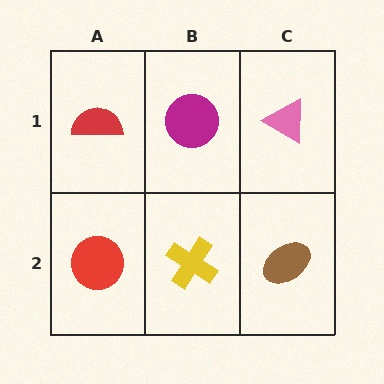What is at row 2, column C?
A brown ellipse.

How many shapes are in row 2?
3 shapes.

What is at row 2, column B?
A yellow cross.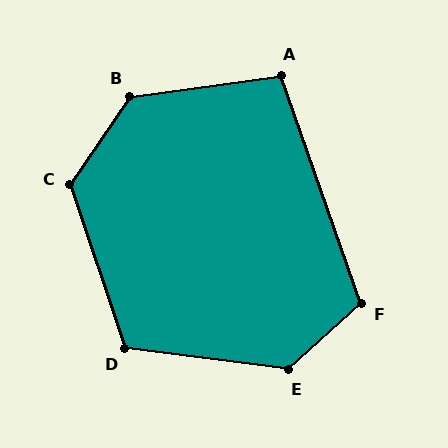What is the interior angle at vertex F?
Approximately 112 degrees (obtuse).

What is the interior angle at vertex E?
Approximately 131 degrees (obtuse).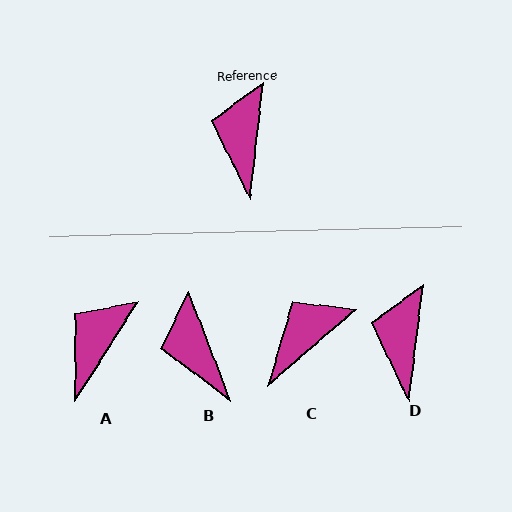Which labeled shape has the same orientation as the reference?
D.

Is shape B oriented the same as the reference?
No, it is off by about 28 degrees.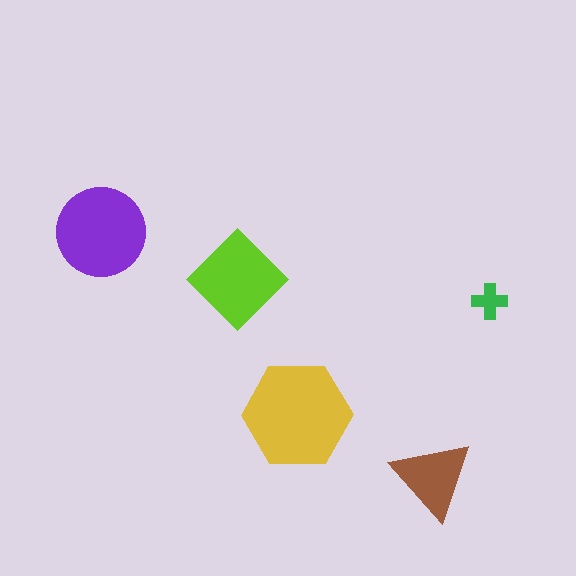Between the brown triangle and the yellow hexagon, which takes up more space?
The yellow hexagon.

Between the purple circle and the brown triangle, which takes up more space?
The purple circle.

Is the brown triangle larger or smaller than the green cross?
Larger.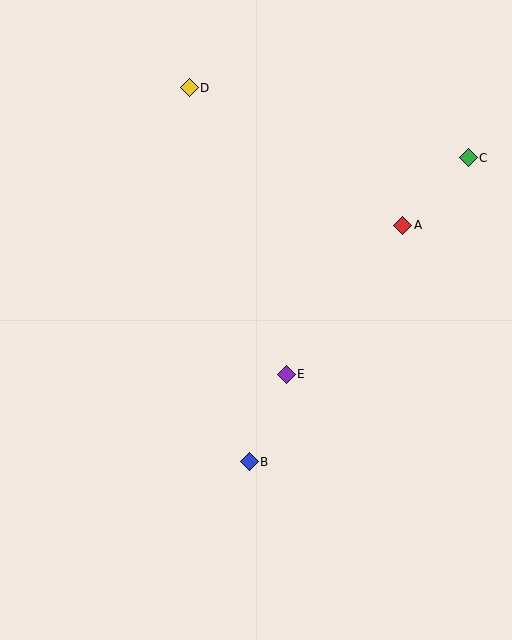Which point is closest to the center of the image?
Point E at (286, 374) is closest to the center.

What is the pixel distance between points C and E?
The distance between C and E is 283 pixels.